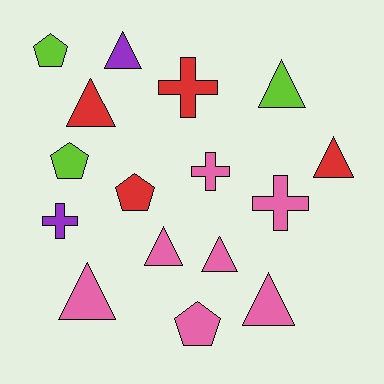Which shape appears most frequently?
Triangle, with 8 objects.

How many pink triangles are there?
There are 4 pink triangles.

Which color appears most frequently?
Pink, with 7 objects.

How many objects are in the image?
There are 16 objects.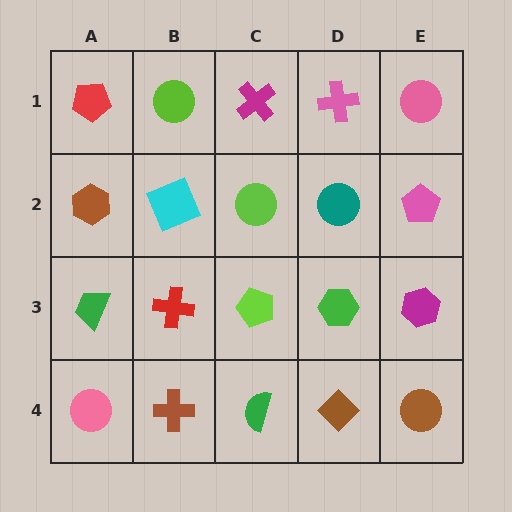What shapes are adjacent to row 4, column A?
A green trapezoid (row 3, column A), a brown cross (row 4, column B).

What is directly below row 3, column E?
A brown circle.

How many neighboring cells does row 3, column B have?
4.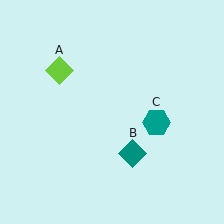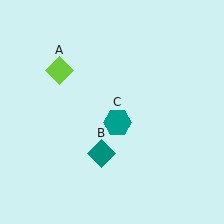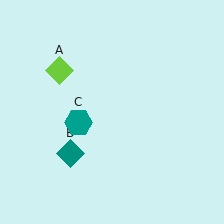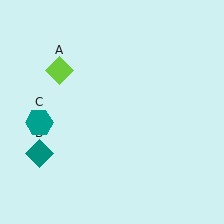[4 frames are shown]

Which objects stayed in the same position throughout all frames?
Lime diamond (object A) remained stationary.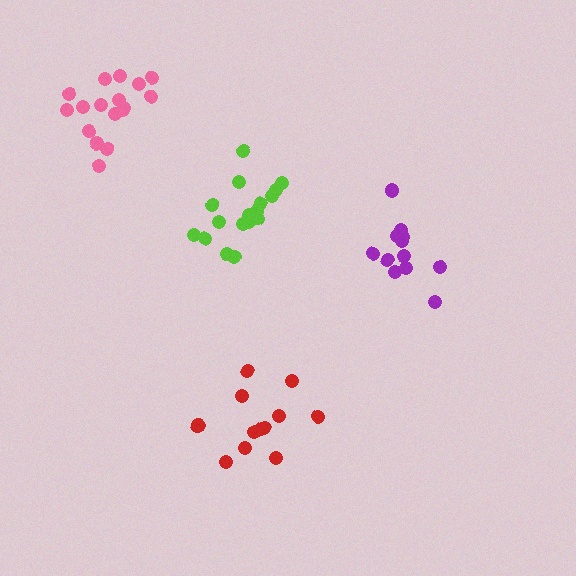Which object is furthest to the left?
The pink cluster is leftmost.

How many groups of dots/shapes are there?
There are 4 groups.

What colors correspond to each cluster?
The clusters are colored: purple, lime, red, pink.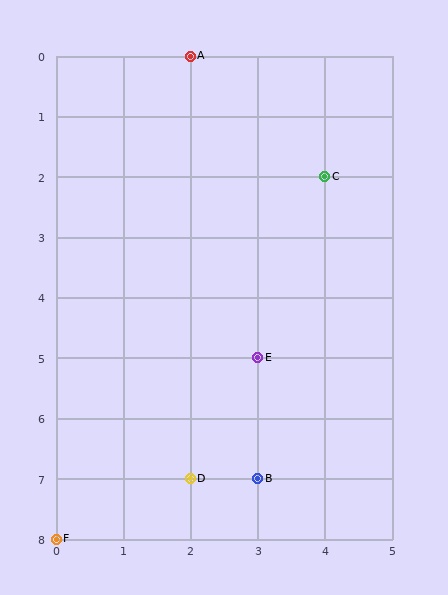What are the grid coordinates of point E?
Point E is at grid coordinates (3, 5).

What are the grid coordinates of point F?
Point F is at grid coordinates (0, 8).